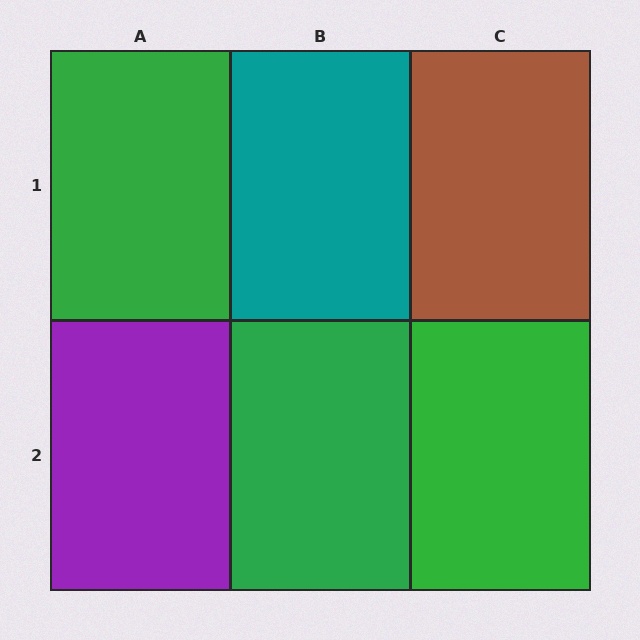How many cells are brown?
1 cell is brown.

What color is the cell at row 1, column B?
Teal.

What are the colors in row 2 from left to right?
Purple, green, green.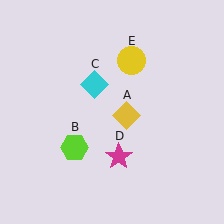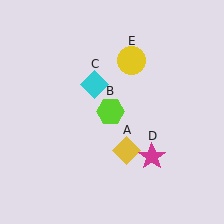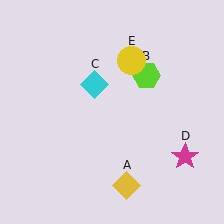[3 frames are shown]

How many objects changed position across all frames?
3 objects changed position: yellow diamond (object A), lime hexagon (object B), magenta star (object D).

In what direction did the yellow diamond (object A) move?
The yellow diamond (object A) moved down.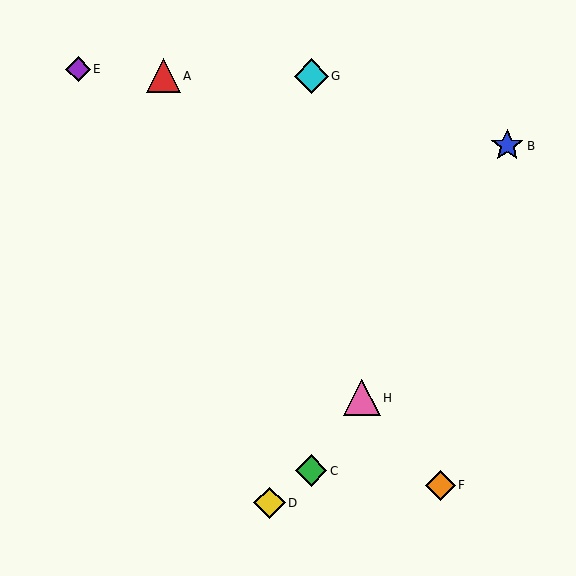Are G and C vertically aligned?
Yes, both are at x≈311.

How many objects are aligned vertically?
2 objects (C, G) are aligned vertically.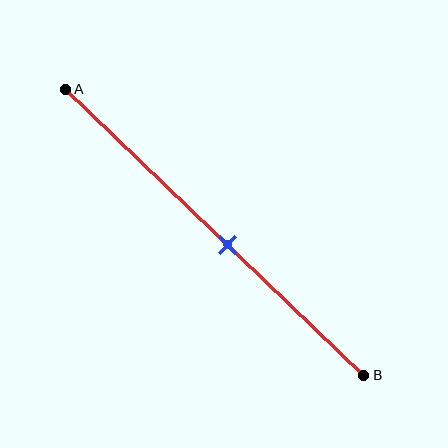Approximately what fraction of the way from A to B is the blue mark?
The blue mark is approximately 55% of the way from A to B.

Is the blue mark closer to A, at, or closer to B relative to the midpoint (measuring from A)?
The blue mark is closer to point B than the midpoint of segment AB.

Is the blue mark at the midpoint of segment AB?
No, the mark is at about 55% from A, not at the 50% midpoint.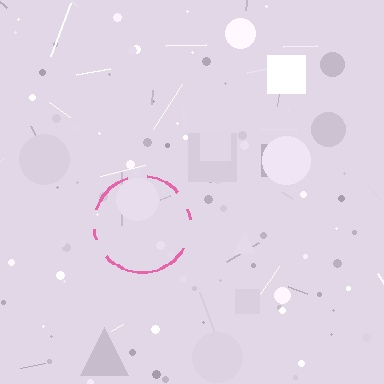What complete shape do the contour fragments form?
The contour fragments form a circle.